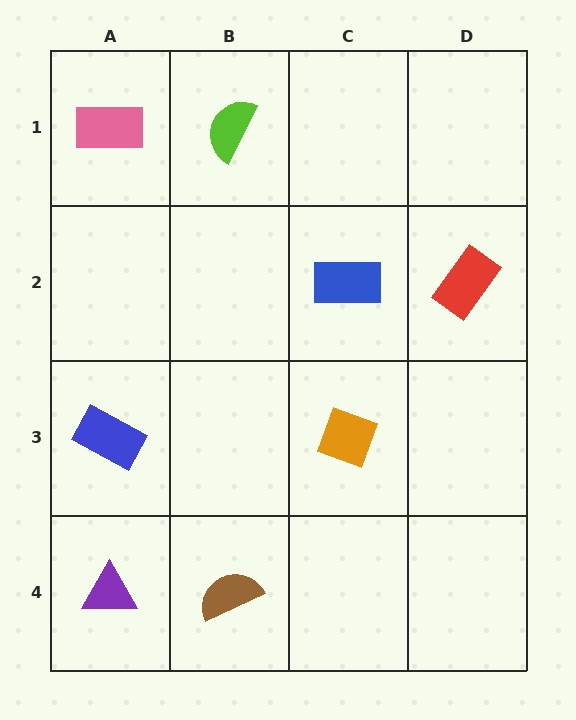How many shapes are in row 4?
2 shapes.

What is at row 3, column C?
An orange diamond.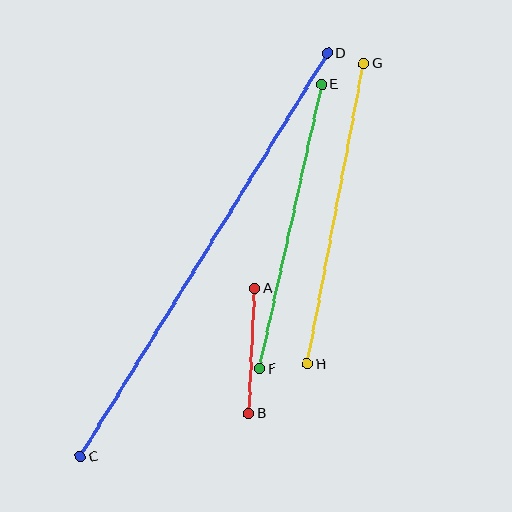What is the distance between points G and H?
The distance is approximately 306 pixels.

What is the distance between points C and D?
The distance is approximately 473 pixels.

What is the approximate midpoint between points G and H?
The midpoint is at approximately (335, 214) pixels.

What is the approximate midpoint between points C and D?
The midpoint is at approximately (204, 255) pixels.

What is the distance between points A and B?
The distance is approximately 125 pixels.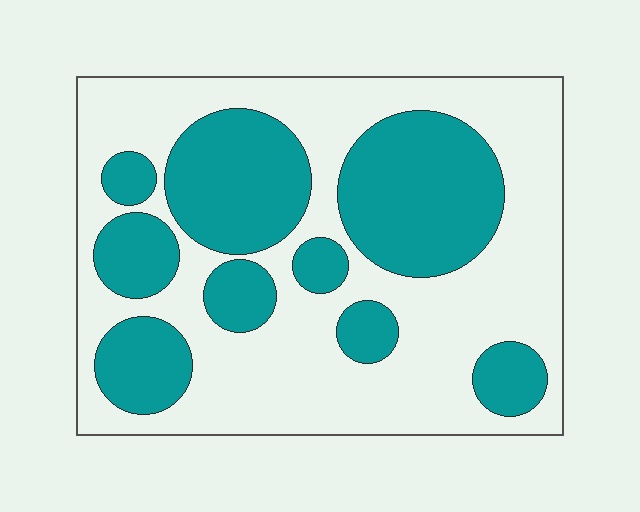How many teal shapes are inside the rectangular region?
9.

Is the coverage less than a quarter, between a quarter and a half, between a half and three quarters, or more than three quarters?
Between a quarter and a half.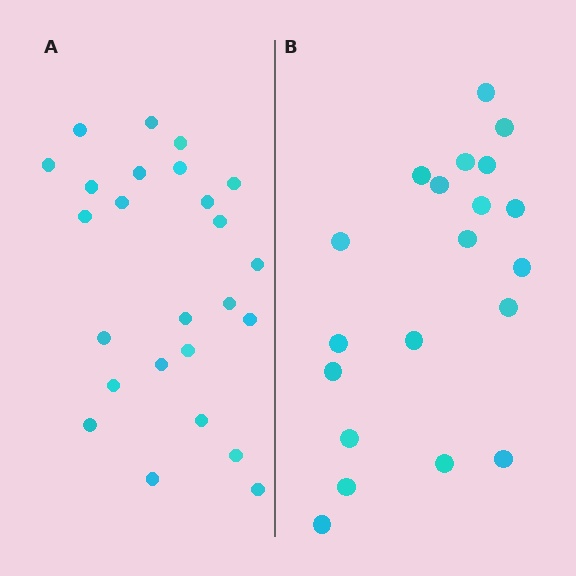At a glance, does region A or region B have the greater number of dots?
Region A (the left region) has more dots.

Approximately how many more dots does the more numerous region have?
Region A has about 5 more dots than region B.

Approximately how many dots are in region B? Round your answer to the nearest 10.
About 20 dots.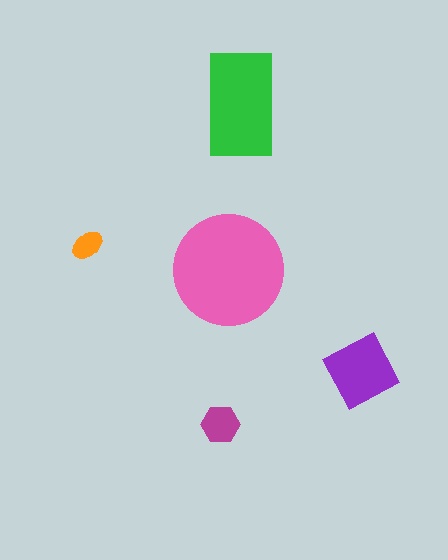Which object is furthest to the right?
The purple diamond is rightmost.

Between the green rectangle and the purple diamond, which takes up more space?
The green rectangle.